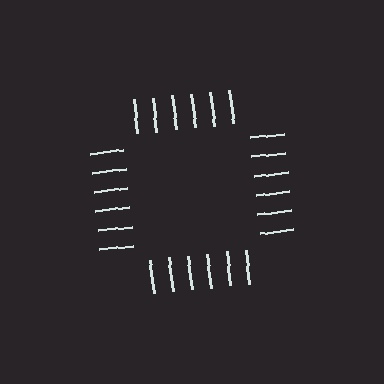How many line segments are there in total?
24 — 6 along each of the 4 edges.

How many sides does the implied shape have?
4 sides — the line-ends trace a square.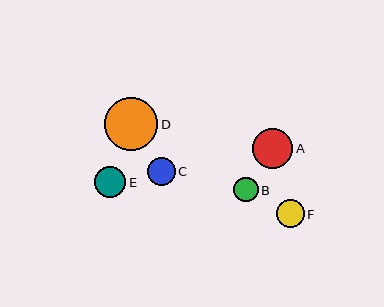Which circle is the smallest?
Circle B is the smallest with a size of approximately 25 pixels.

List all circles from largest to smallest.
From largest to smallest: D, A, E, C, F, B.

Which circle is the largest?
Circle D is the largest with a size of approximately 53 pixels.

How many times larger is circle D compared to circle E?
Circle D is approximately 1.7 times the size of circle E.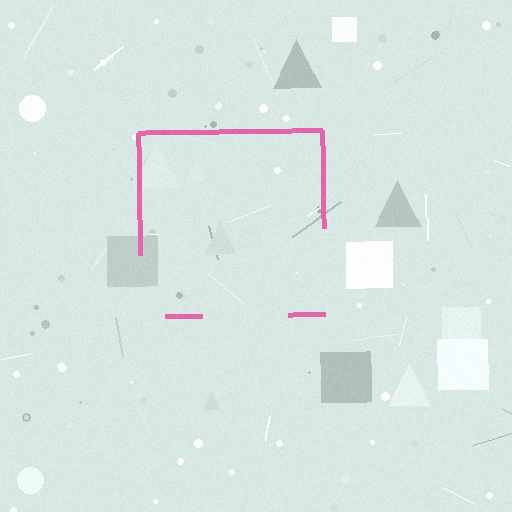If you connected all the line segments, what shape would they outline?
They would outline a square.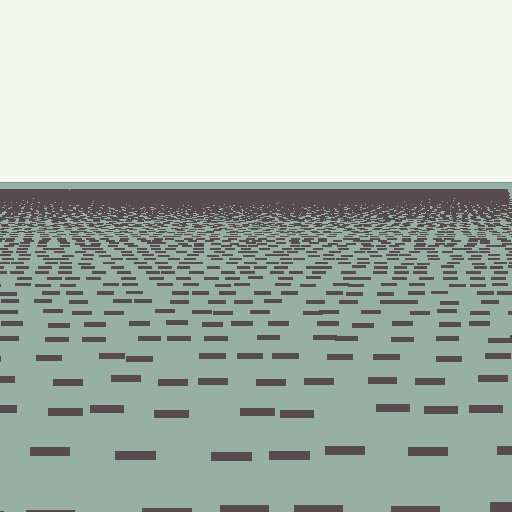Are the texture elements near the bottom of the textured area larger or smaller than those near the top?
Larger. Near the bottom, elements are closer to the viewer and appear at a bigger on-screen size.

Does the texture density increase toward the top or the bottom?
Density increases toward the top.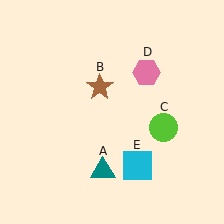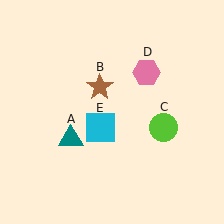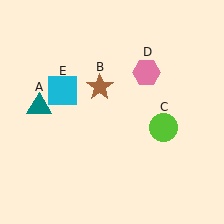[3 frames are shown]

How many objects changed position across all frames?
2 objects changed position: teal triangle (object A), cyan square (object E).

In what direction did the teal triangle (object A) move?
The teal triangle (object A) moved up and to the left.